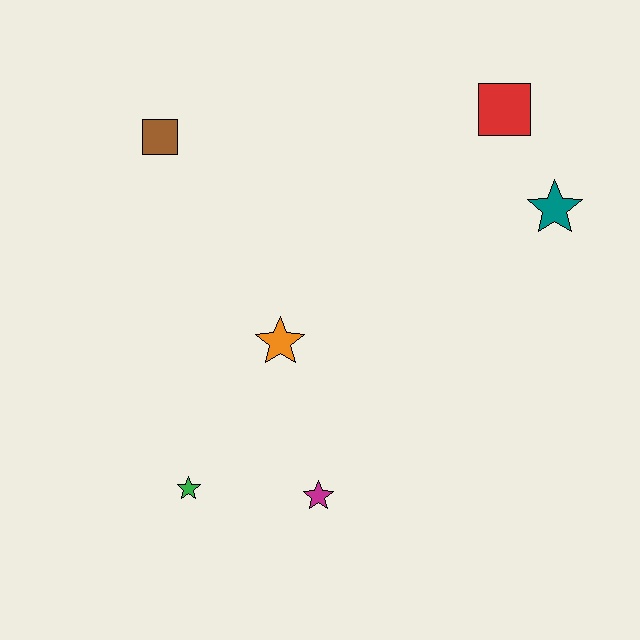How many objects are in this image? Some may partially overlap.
There are 6 objects.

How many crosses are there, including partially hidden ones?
There are no crosses.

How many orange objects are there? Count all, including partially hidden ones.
There is 1 orange object.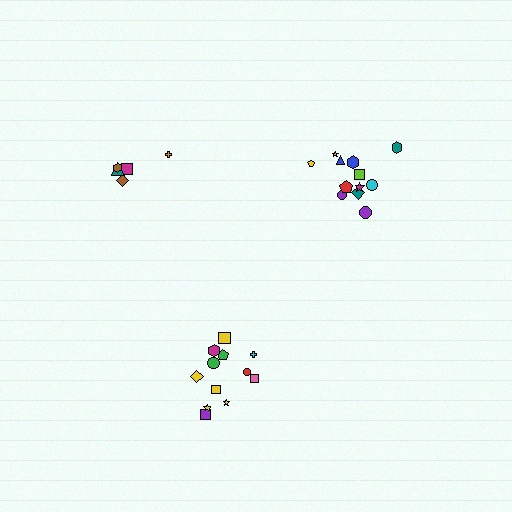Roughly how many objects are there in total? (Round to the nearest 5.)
Roughly 30 objects in total.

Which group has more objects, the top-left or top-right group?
The top-right group.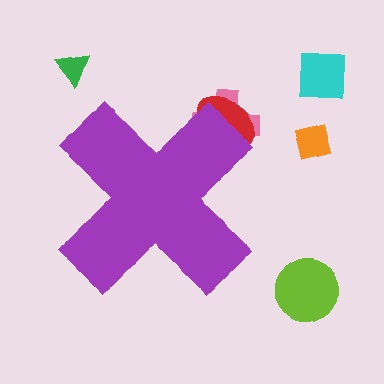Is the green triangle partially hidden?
No, the green triangle is fully visible.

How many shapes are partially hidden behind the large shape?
2 shapes are partially hidden.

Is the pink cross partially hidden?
Yes, the pink cross is partially hidden behind the purple cross.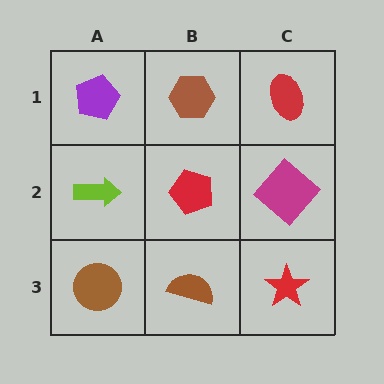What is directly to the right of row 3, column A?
A brown semicircle.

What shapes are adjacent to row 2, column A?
A purple pentagon (row 1, column A), a brown circle (row 3, column A), a red pentagon (row 2, column B).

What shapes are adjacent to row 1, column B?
A red pentagon (row 2, column B), a purple pentagon (row 1, column A), a red ellipse (row 1, column C).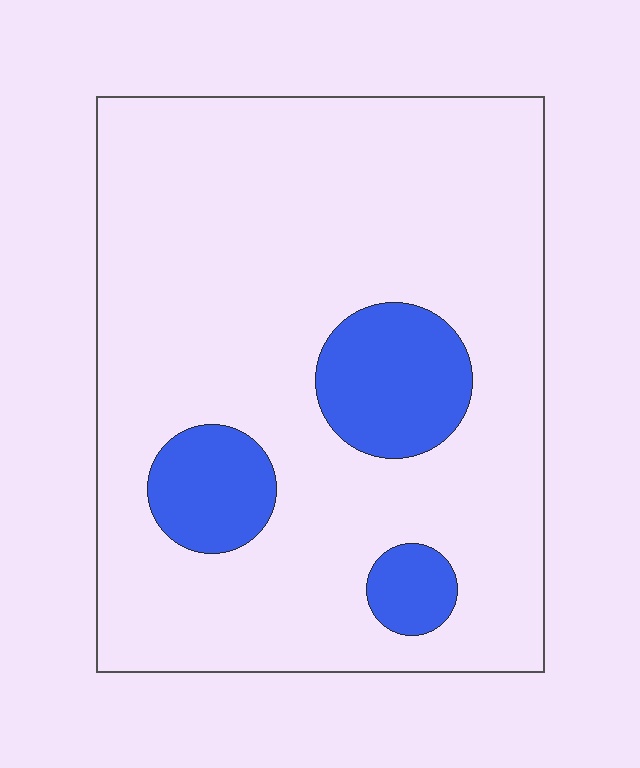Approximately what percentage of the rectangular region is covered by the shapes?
Approximately 15%.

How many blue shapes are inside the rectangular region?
3.